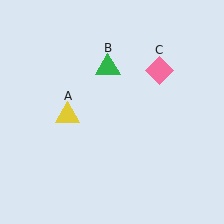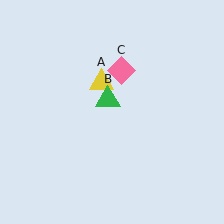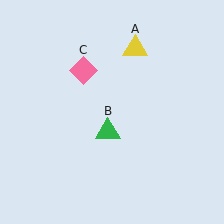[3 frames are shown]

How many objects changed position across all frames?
3 objects changed position: yellow triangle (object A), green triangle (object B), pink diamond (object C).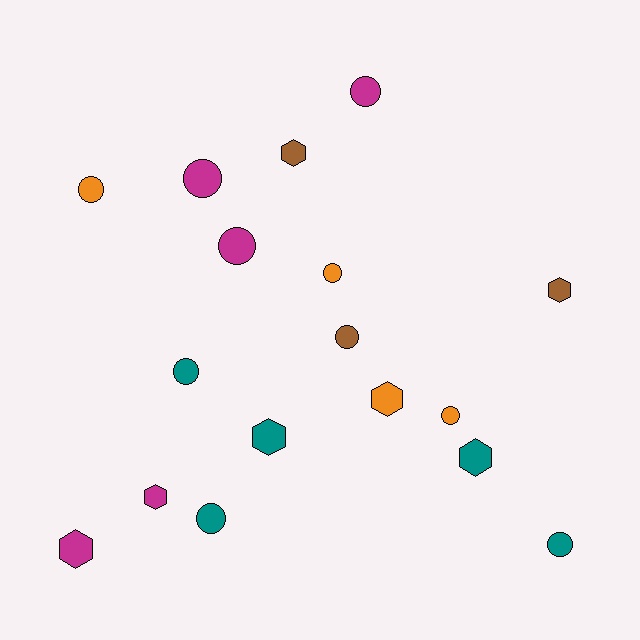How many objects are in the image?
There are 17 objects.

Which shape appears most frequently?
Circle, with 10 objects.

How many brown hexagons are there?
There are 2 brown hexagons.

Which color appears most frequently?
Magenta, with 5 objects.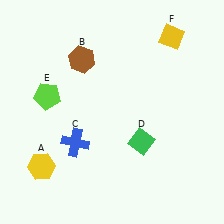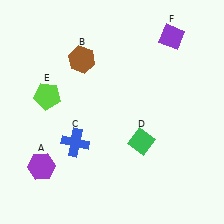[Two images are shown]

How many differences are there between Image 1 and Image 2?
There are 2 differences between the two images.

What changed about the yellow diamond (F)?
In Image 1, F is yellow. In Image 2, it changed to purple.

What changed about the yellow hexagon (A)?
In Image 1, A is yellow. In Image 2, it changed to purple.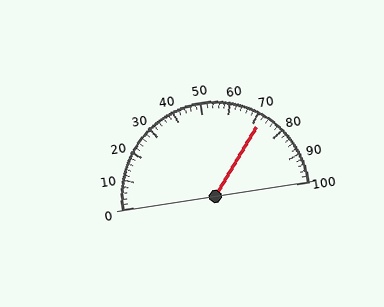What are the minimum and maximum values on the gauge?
The gauge ranges from 0 to 100.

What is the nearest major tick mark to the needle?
The nearest major tick mark is 70.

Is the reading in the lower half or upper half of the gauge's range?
The reading is in the upper half of the range (0 to 100).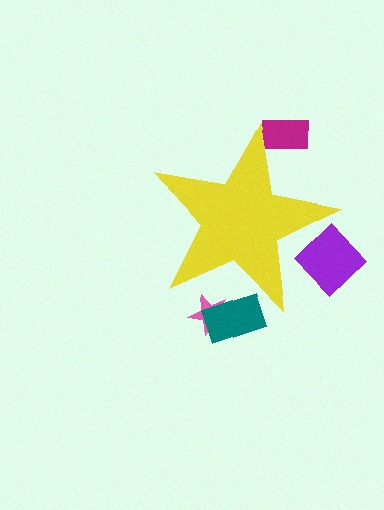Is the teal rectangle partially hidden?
Yes, the teal rectangle is partially hidden behind the yellow star.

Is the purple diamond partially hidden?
Yes, the purple diamond is partially hidden behind the yellow star.